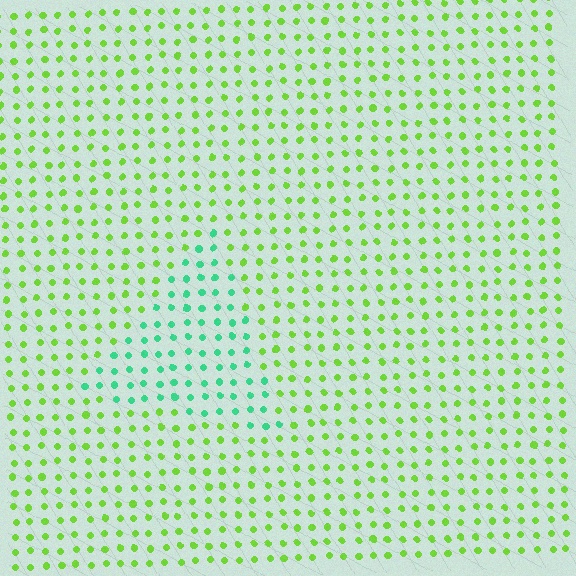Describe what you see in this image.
The image is filled with small lime elements in a uniform arrangement. A triangle-shaped region is visible where the elements are tinted to a slightly different hue, forming a subtle color boundary.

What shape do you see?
I see a triangle.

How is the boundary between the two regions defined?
The boundary is defined purely by a slight shift in hue (about 53 degrees). Spacing, size, and orientation are identical on both sides.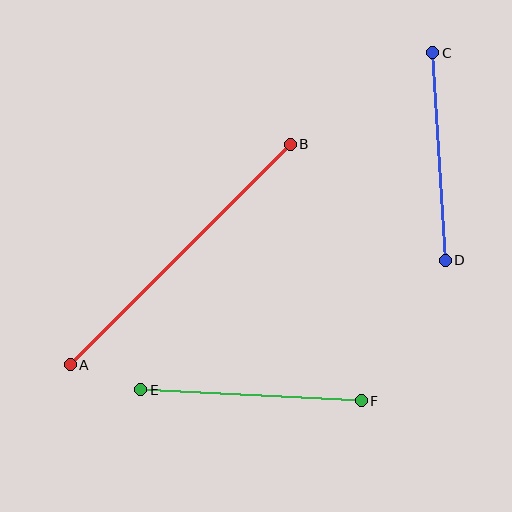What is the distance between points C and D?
The distance is approximately 208 pixels.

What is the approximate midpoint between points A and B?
The midpoint is at approximately (180, 254) pixels.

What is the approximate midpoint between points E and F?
The midpoint is at approximately (251, 395) pixels.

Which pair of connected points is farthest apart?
Points A and B are farthest apart.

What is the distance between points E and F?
The distance is approximately 221 pixels.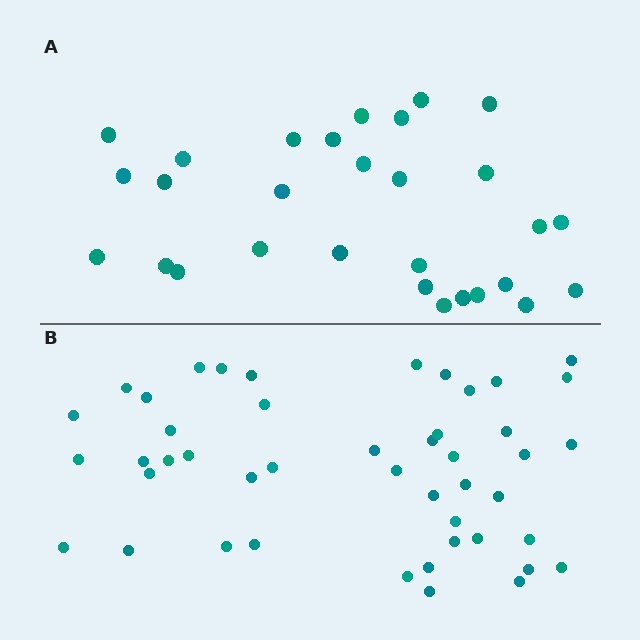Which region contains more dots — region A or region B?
Region B (the bottom region) has more dots.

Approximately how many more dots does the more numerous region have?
Region B has approximately 15 more dots than region A.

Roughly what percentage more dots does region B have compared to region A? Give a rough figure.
About 60% more.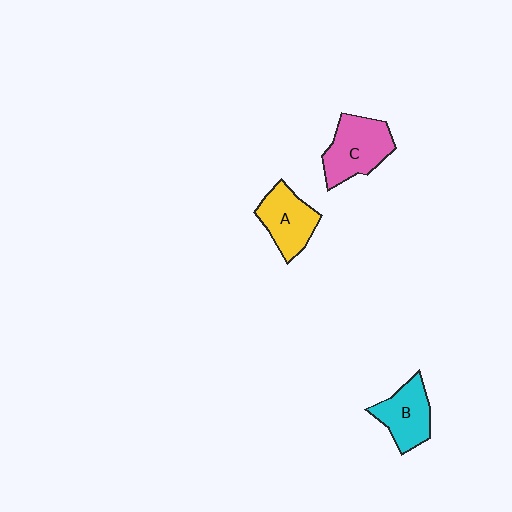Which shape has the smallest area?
Shape B (cyan).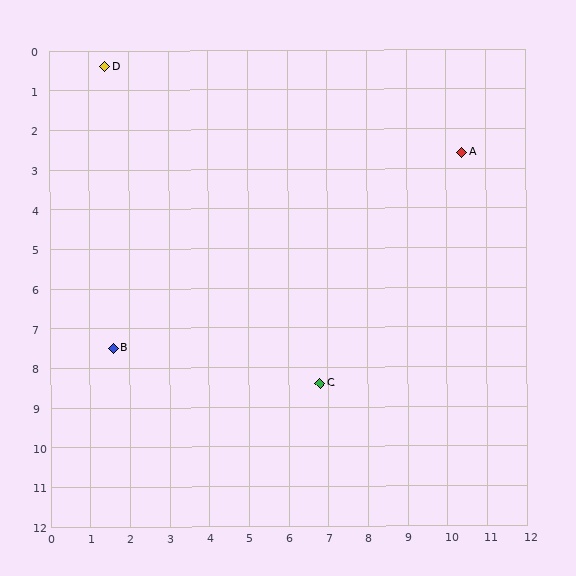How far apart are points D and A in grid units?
Points D and A are about 9.3 grid units apart.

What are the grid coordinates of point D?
Point D is at approximately (1.4, 0.4).